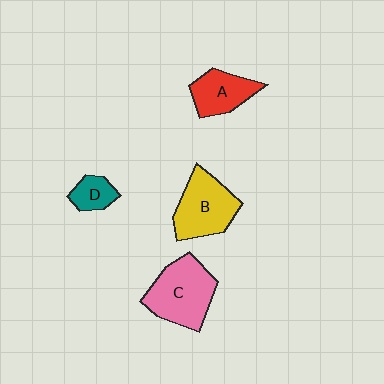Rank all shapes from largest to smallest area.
From largest to smallest: C (pink), B (yellow), A (red), D (teal).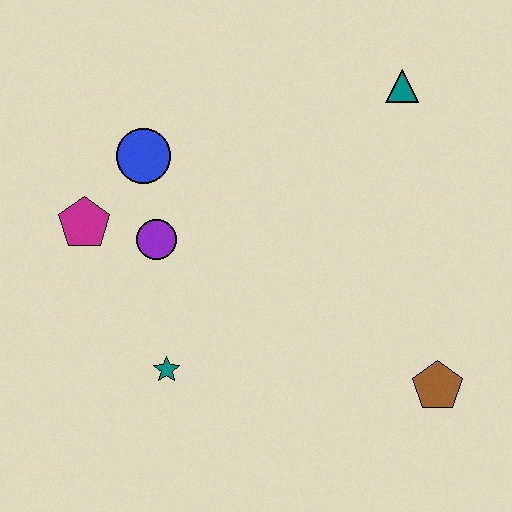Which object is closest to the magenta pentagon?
The purple circle is closest to the magenta pentagon.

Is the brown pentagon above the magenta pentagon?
No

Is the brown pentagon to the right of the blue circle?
Yes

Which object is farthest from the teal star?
The teal triangle is farthest from the teal star.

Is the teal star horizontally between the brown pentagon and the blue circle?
Yes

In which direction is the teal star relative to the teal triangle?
The teal star is below the teal triangle.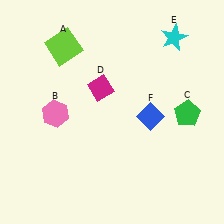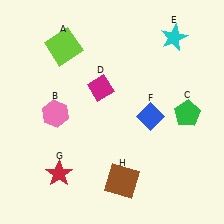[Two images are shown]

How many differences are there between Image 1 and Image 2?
There are 2 differences between the two images.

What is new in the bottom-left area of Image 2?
A red star (G) was added in the bottom-left area of Image 2.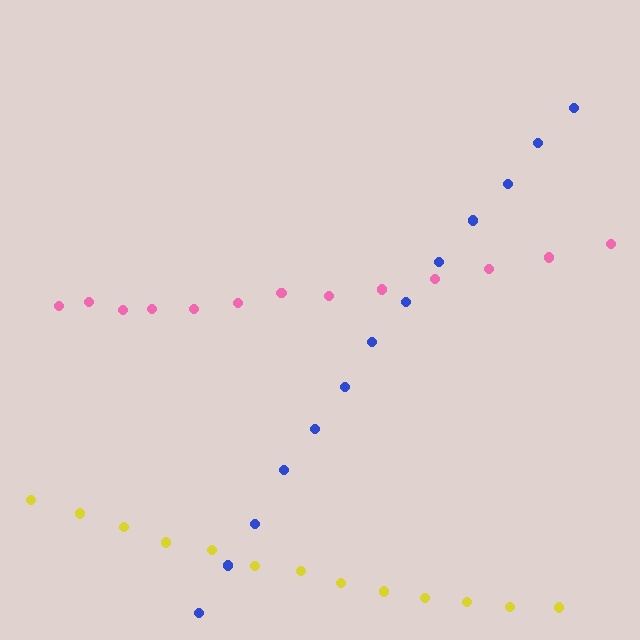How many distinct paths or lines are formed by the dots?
There are 3 distinct paths.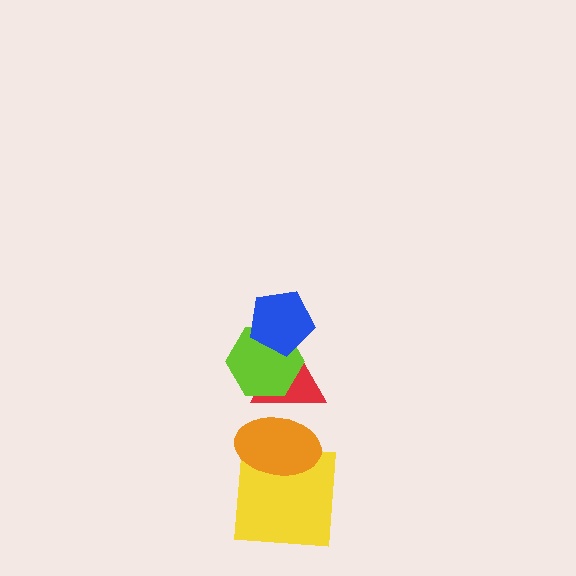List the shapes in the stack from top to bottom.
From top to bottom: the blue pentagon, the lime hexagon, the red triangle, the orange ellipse, the yellow square.